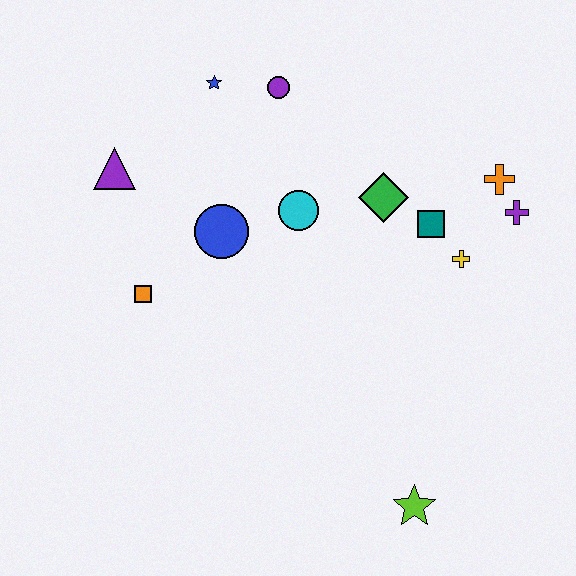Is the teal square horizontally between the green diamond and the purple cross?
Yes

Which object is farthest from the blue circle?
The lime star is farthest from the blue circle.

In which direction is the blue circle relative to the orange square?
The blue circle is to the right of the orange square.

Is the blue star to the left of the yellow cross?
Yes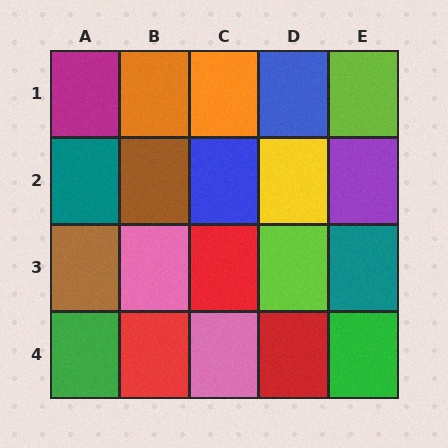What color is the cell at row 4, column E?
Green.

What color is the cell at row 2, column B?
Brown.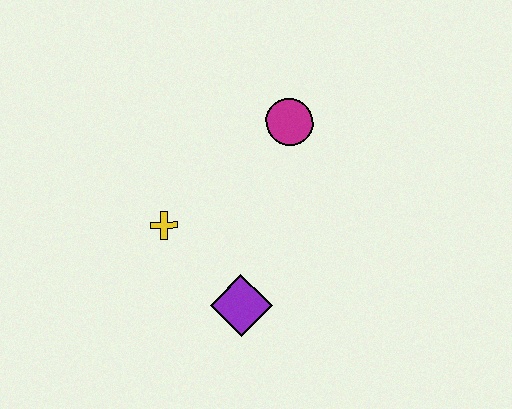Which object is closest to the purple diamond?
The yellow cross is closest to the purple diamond.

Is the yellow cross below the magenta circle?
Yes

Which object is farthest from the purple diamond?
The magenta circle is farthest from the purple diamond.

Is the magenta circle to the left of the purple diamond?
No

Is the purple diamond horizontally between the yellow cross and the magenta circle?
Yes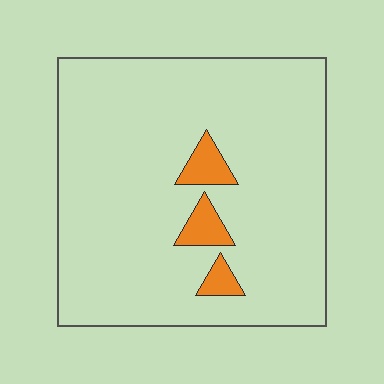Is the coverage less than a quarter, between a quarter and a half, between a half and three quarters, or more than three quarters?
Less than a quarter.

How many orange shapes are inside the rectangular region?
3.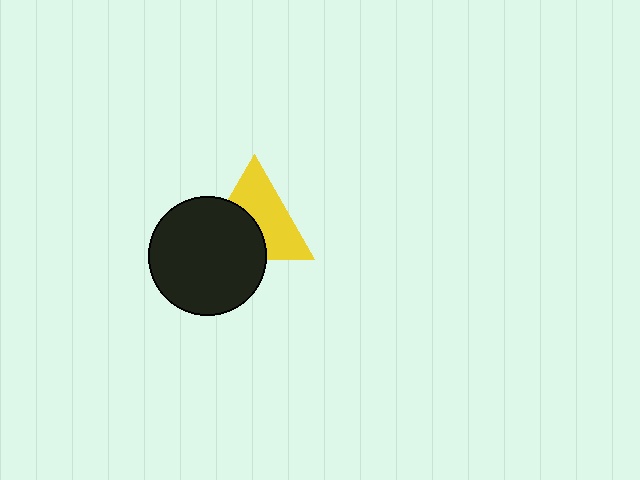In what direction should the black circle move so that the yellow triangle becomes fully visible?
The black circle should move toward the lower-left. That is the shortest direction to clear the overlap and leave the yellow triangle fully visible.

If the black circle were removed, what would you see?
You would see the complete yellow triangle.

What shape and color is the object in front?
The object in front is a black circle.